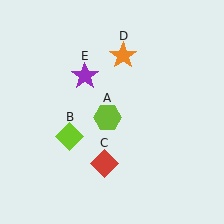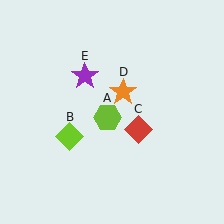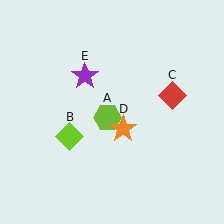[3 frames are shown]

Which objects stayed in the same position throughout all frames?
Lime hexagon (object A) and lime diamond (object B) and purple star (object E) remained stationary.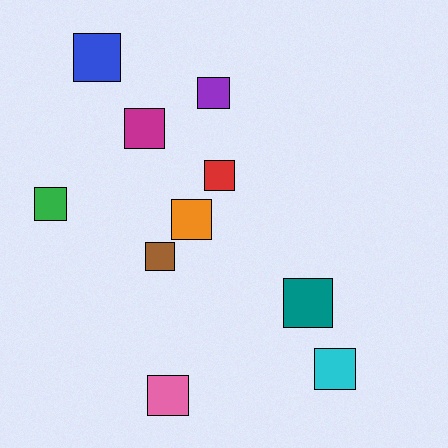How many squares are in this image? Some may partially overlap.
There are 10 squares.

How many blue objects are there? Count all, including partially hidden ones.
There is 1 blue object.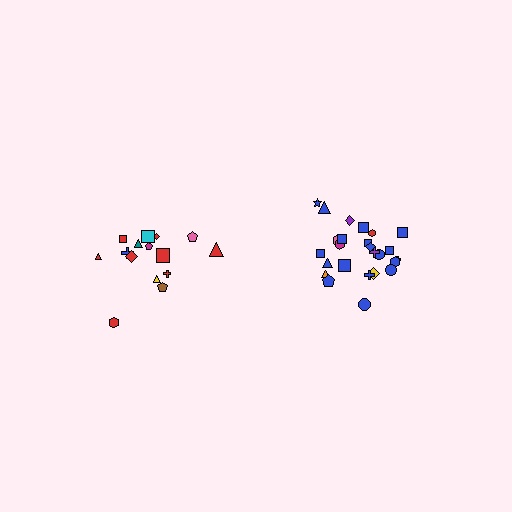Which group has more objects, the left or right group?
The right group.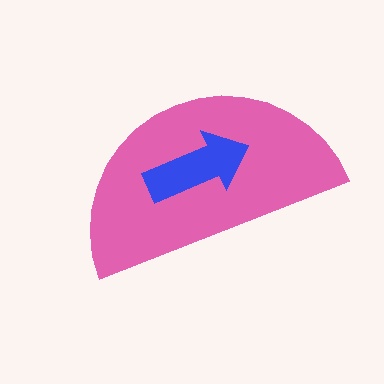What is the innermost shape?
The blue arrow.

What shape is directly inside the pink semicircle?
The blue arrow.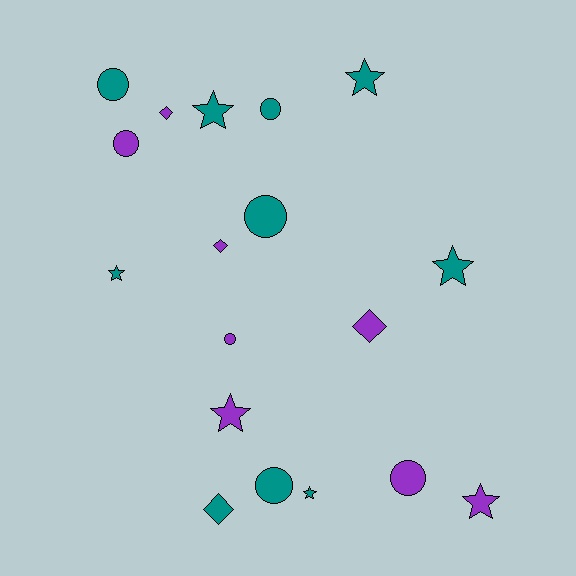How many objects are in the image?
There are 18 objects.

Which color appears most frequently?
Teal, with 10 objects.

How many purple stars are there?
There are 2 purple stars.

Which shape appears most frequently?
Circle, with 7 objects.